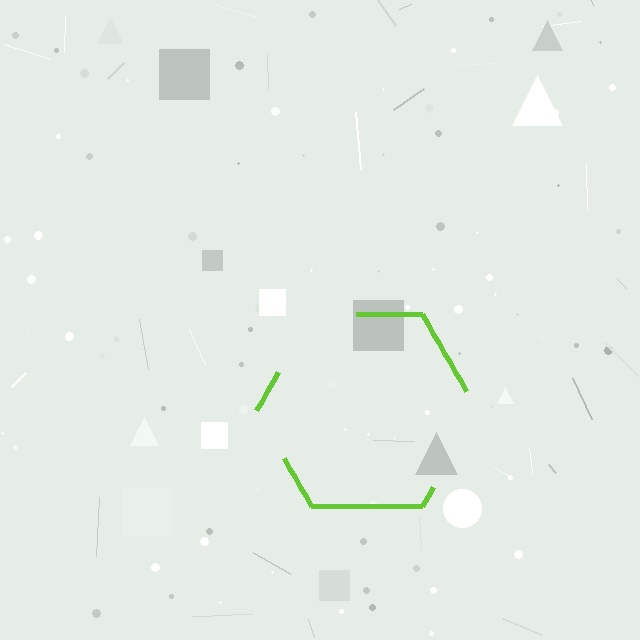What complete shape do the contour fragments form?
The contour fragments form a hexagon.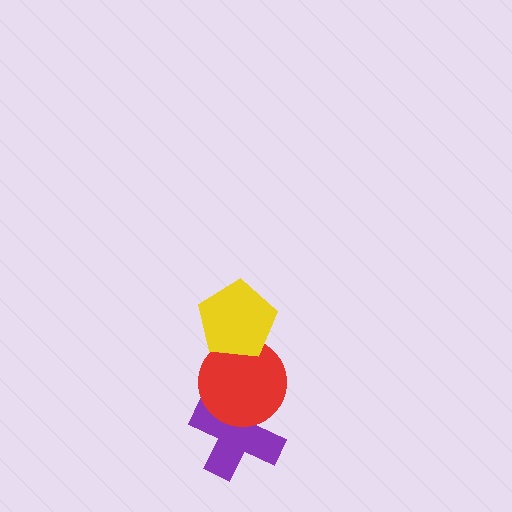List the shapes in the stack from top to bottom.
From top to bottom: the yellow pentagon, the red circle, the purple cross.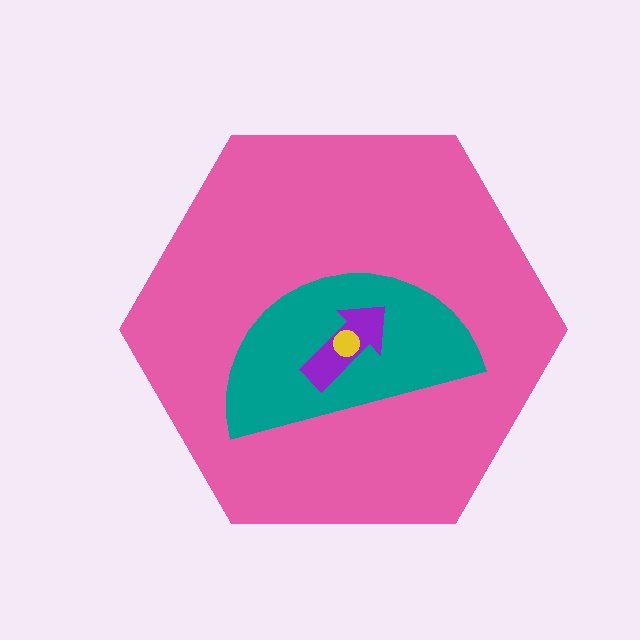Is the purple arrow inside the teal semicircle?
Yes.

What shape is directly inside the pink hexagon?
The teal semicircle.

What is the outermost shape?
The pink hexagon.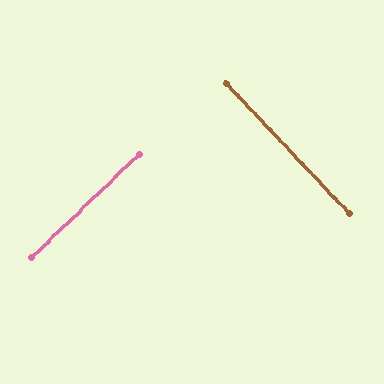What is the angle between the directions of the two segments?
Approximately 90 degrees.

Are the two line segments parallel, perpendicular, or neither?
Perpendicular — they meet at approximately 90°.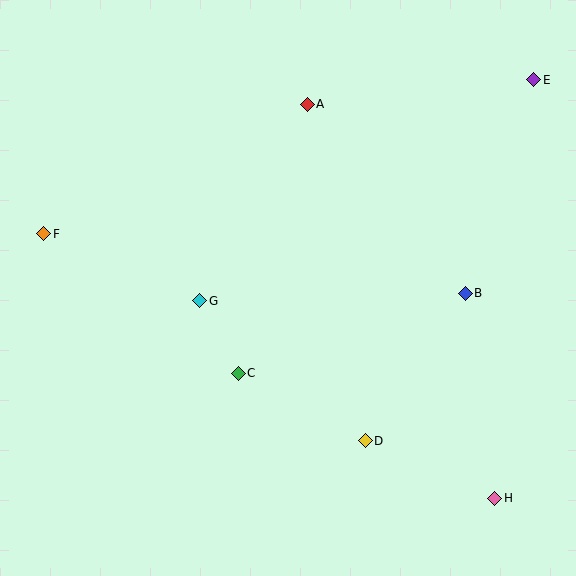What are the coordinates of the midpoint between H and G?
The midpoint between H and G is at (347, 399).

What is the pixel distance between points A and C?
The distance between A and C is 277 pixels.